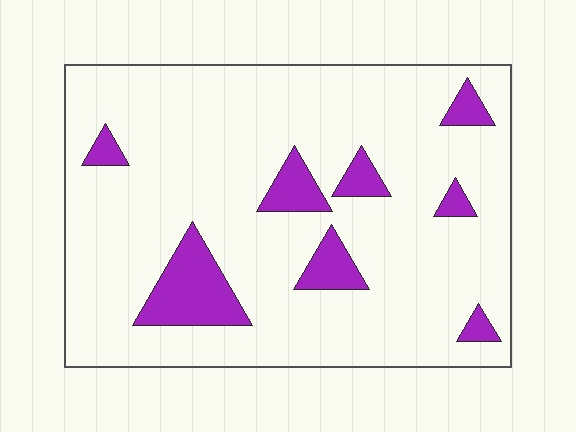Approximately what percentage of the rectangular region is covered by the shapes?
Approximately 15%.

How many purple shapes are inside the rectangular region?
8.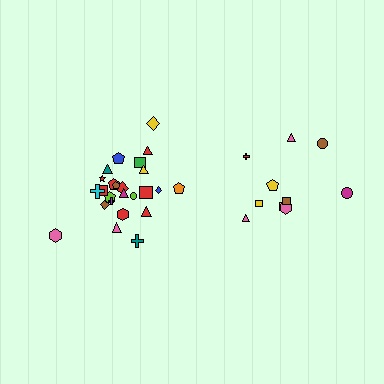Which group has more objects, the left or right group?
The left group.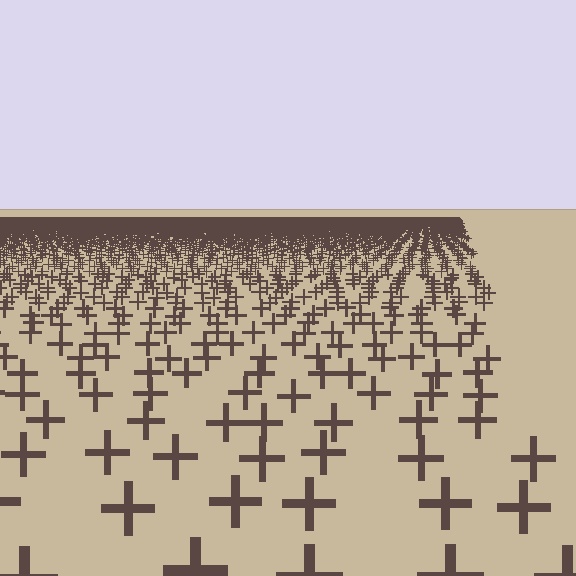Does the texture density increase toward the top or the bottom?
Density increases toward the top.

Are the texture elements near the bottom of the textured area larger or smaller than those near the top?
Larger. Near the bottom, elements are closer to the viewer and appear at a bigger on-screen size.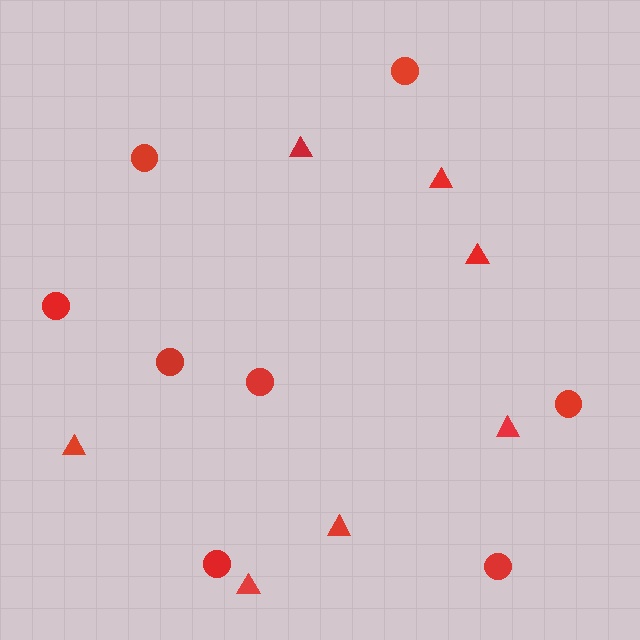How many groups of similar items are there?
There are 2 groups: one group of circles (8) and one group of triangles (7).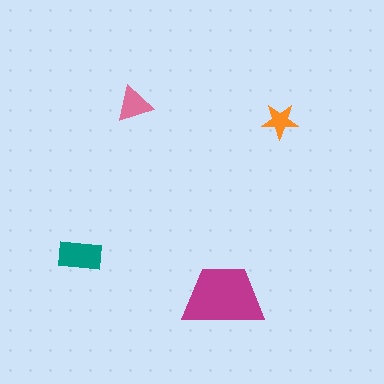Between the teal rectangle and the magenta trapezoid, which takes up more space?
The magenta trapezoid.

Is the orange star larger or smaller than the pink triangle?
Smaller.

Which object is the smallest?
The orange star.